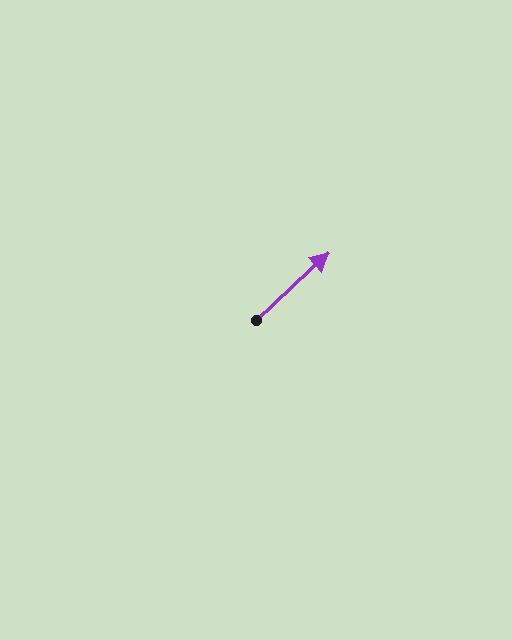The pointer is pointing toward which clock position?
Roughly 2 o'clock.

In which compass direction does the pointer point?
Northeast.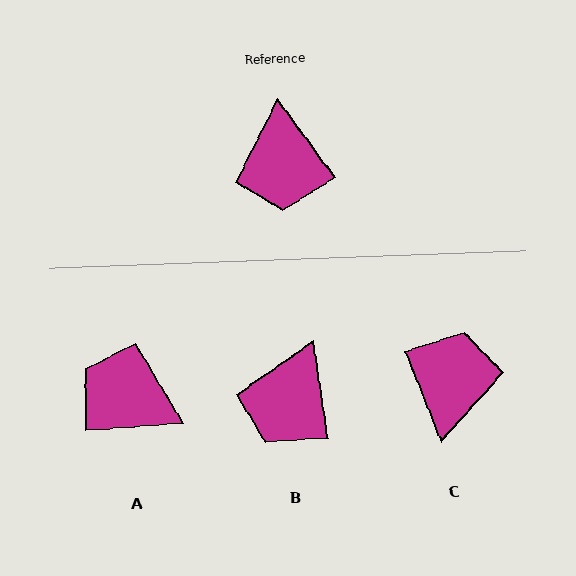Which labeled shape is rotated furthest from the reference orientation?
C, about 166 degrees away.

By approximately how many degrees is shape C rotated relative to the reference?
Approximately 166 degrees counter-clockwise.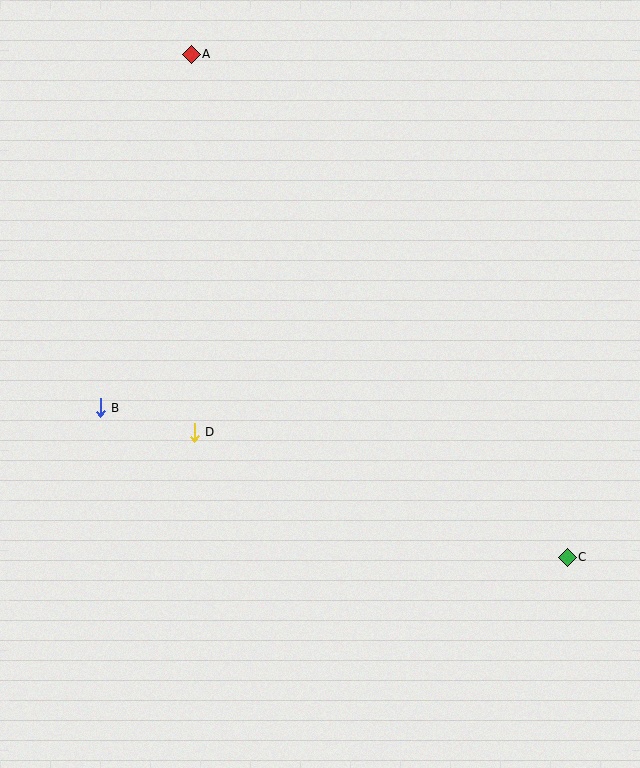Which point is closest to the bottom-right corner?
Point C is closest to the bottom-right corner.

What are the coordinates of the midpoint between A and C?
The midpoint between A and C is at (379, 306).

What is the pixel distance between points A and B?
The distance between A and B is 365 pixels.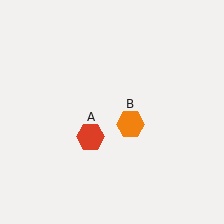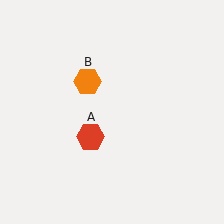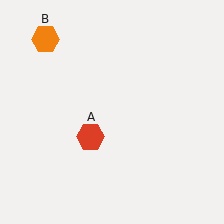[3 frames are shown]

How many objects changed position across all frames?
1 object changed position: orange hexagon (object B).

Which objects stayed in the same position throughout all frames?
Red hexagon (object A) remained stationary.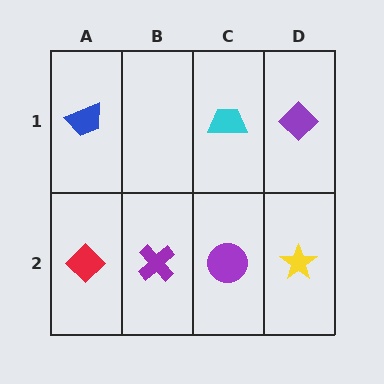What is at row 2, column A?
A red diamond.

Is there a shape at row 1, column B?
No, that cell is empty.